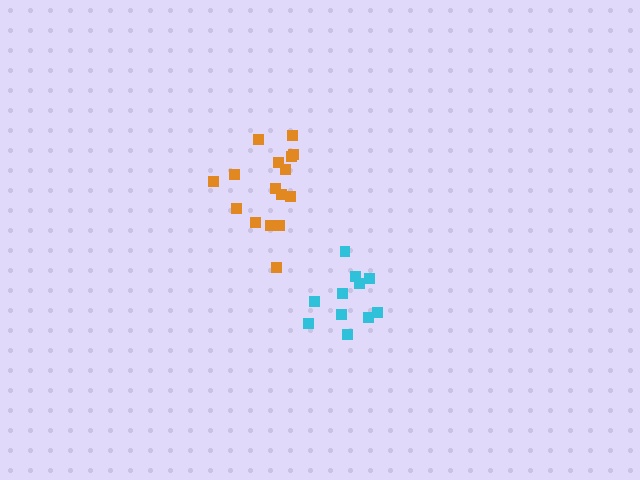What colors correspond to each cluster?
The clusters are colored: cyan, orange.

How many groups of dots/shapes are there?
There are 2 groups.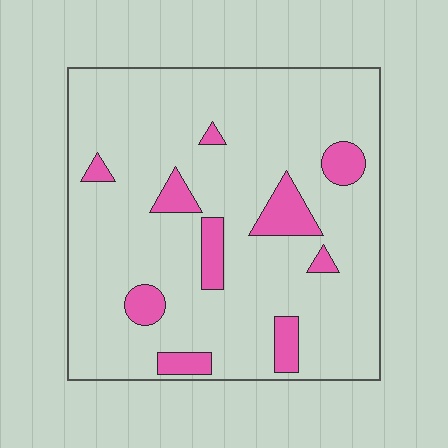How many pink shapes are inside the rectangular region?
10.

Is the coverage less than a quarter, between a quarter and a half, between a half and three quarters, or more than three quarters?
Less than a quarter.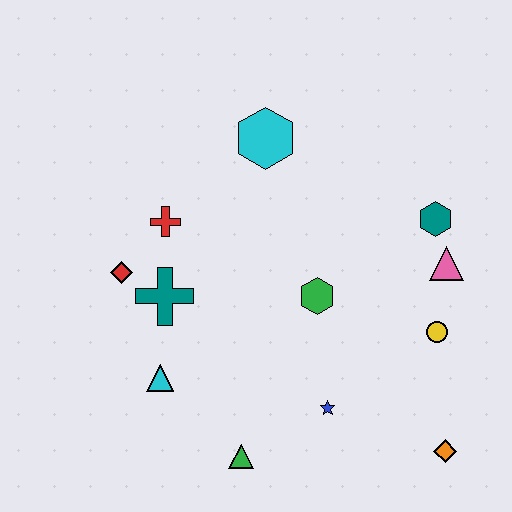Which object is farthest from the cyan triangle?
The teal hexagon is farthest from the cyan triangle.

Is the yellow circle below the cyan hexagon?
Yes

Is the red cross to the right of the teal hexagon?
No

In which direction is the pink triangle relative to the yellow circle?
The pink triangle is above the yellow circle.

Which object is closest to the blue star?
The green triangle is closest to the blue star.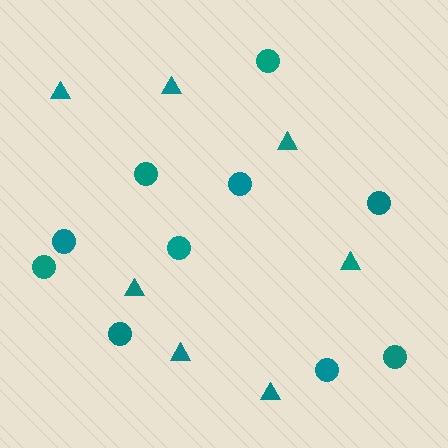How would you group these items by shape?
There are 2 groups: one group of triangles (7) and one group of circles (10).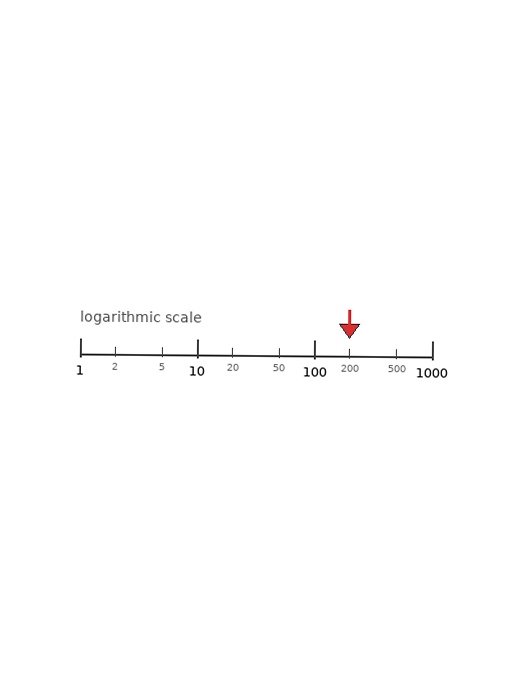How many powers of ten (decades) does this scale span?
The scale spans 3 decades, from 1 to 1000.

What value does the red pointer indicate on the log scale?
The pointer indicates approximately 200.